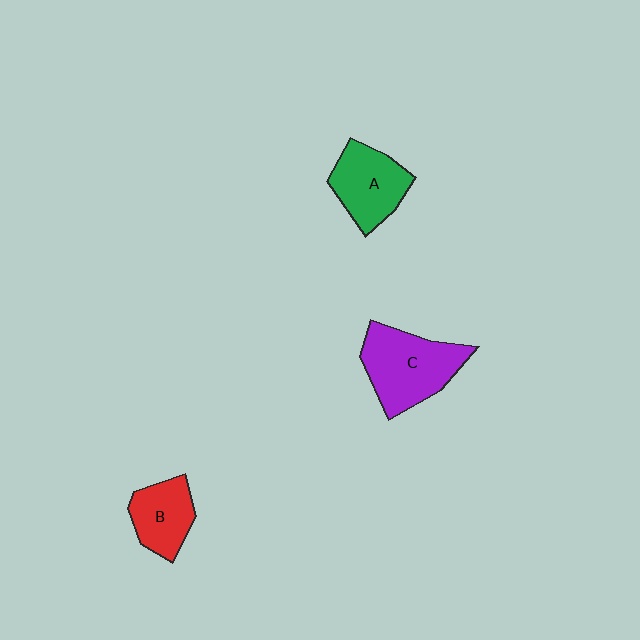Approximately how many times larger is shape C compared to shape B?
Approximately 1.6 times.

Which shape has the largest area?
Shape C (purple).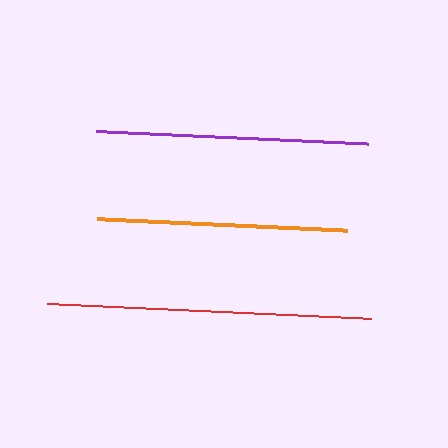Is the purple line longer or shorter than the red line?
The red line is longer than the purple line.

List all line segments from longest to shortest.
From longest to shortest: red, purple, orange.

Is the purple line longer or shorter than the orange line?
The purple line is longer than the orange line.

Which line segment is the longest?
The red line is the longest at approximately 324 pixels.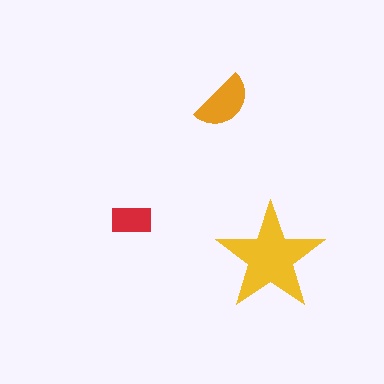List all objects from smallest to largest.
The red rectangle, the orange semicircle, the yellow star.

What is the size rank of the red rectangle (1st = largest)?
3rd.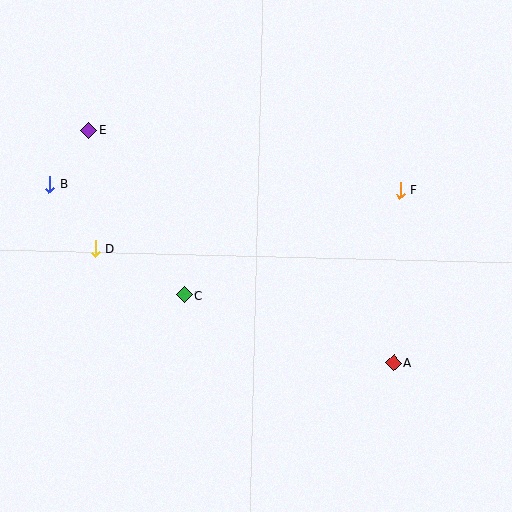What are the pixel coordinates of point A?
Point A is at (394, 363).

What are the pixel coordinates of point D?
Point D is at (95, 249).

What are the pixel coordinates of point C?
Point C is at (184, 295).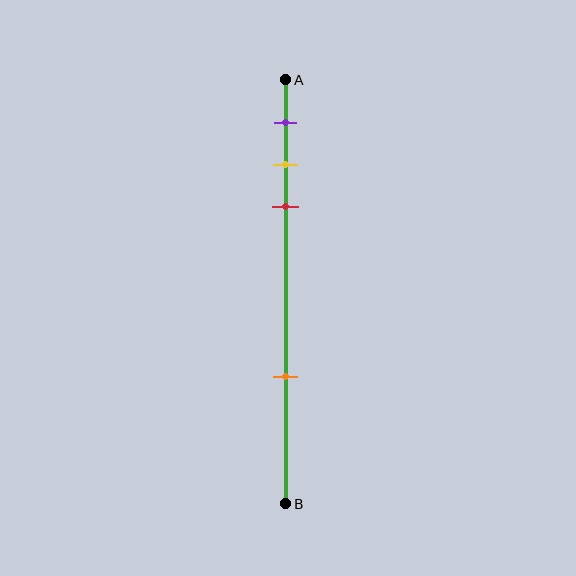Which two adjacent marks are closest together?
The yellow and red marks are the closest adjacent pair.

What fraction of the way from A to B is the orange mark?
The orange mark is approximately 70% (0.7) of the way from A to B.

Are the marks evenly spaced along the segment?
No, the marks are not evenly spaced.